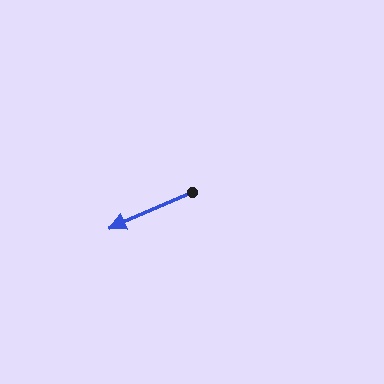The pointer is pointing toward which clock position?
Roughly 8 o'clock.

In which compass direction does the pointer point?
Southwest.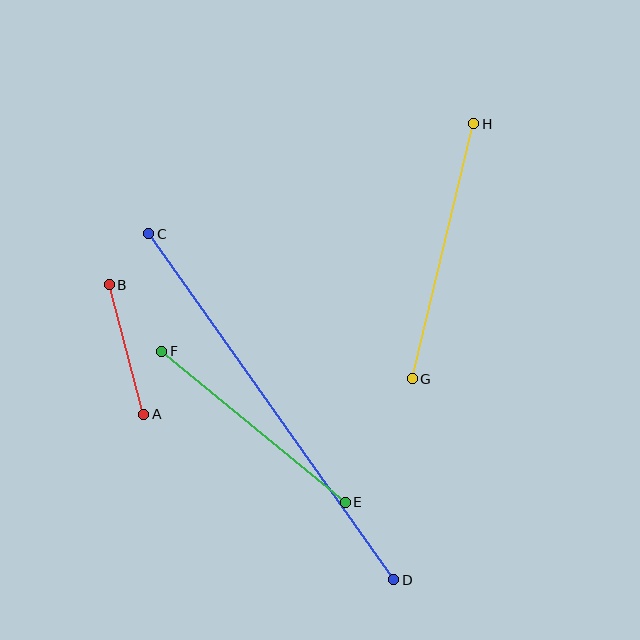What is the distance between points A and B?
The distance is approximately 134 pixels.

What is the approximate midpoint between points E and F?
The midpoint is at approximately (253, 427) pixels.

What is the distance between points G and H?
The distance is approximately 262 pixels.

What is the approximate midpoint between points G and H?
The midpoint is at approximately (443, 251) pixels.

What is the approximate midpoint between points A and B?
The midpoint is at approximately (127, 349) pixels.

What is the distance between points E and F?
The distance is approximately 238 pixels.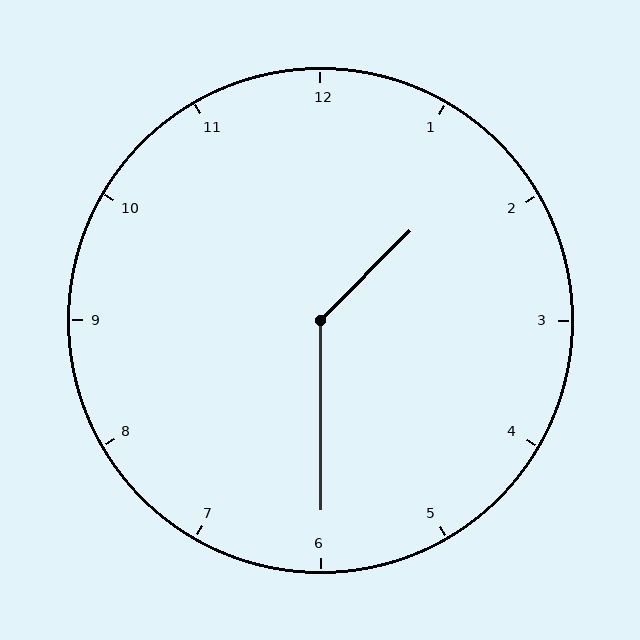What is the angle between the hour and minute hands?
Approximately 135 degrees.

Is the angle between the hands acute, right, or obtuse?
It is obtuse.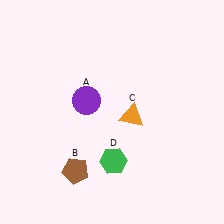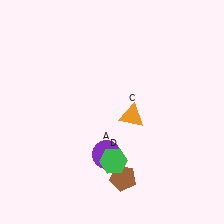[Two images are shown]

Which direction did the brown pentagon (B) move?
The brown pentagon (B) moved right.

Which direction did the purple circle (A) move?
The purple circle (A) moved down.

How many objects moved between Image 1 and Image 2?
2 objects moved between the two images.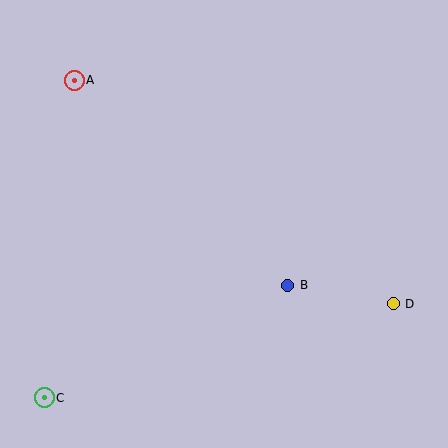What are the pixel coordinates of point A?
Point A is at (74, 80).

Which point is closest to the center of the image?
Point B at (288, 285) is closest to the center.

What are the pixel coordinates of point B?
Point B is at (288, 285).